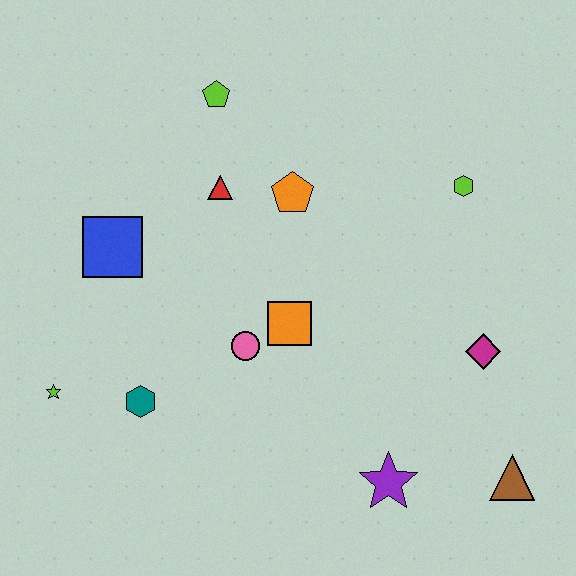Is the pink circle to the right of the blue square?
Yes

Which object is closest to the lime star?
The teal hexagon is closest to the lime star.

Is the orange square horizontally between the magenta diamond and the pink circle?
Yes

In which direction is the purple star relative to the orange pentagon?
The purple star is below the orange pentagon.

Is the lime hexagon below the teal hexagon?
No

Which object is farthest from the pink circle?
The brown triangle is farthest from the pink circle.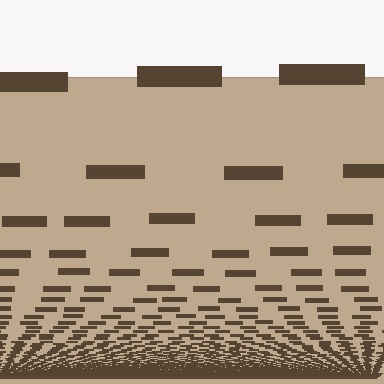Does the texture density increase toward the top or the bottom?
Density increases toward the bottom.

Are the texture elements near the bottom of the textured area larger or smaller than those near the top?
Smaller. The gradient is inverted — elements near the bottom are smaller and denser.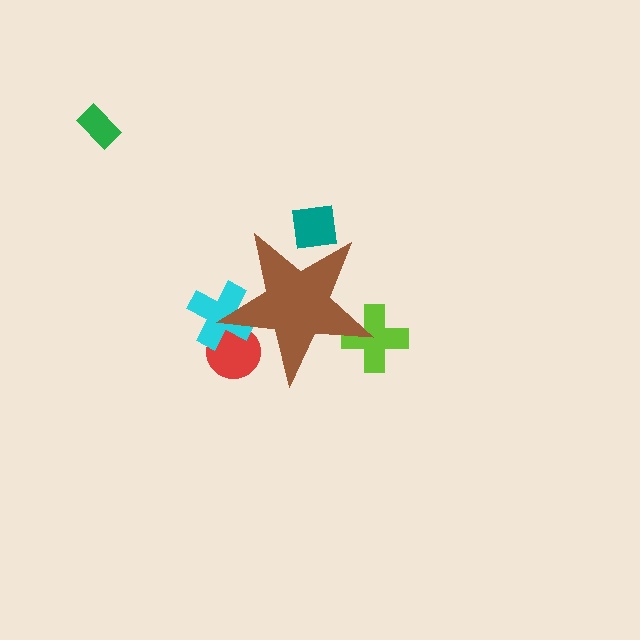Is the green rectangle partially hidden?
No, the green rectangle is fully visible.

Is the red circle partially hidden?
Yes, the red circle is partially hidden behind the brown star.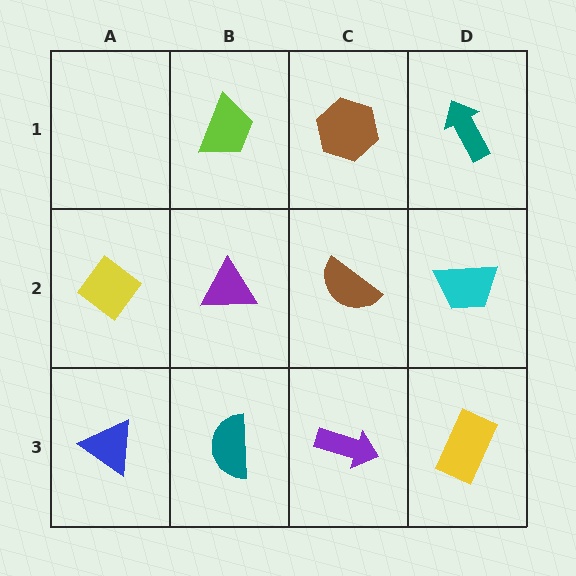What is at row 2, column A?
A yellow diamond.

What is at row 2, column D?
A cyan trapezoid.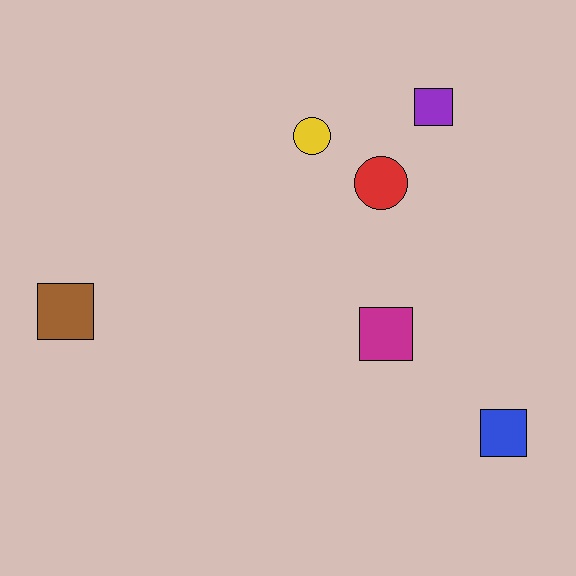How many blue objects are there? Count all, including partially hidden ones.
There is 1 blue object.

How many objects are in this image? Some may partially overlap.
There are 6 objects.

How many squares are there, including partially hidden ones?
There are 4 squares.